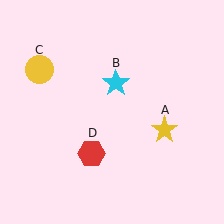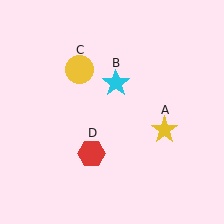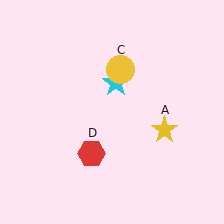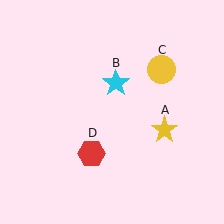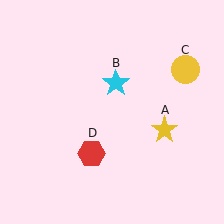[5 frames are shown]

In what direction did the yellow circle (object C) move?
The yellow circle (object C) moved right.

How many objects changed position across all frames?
1 object changed position: yellow circle (object C).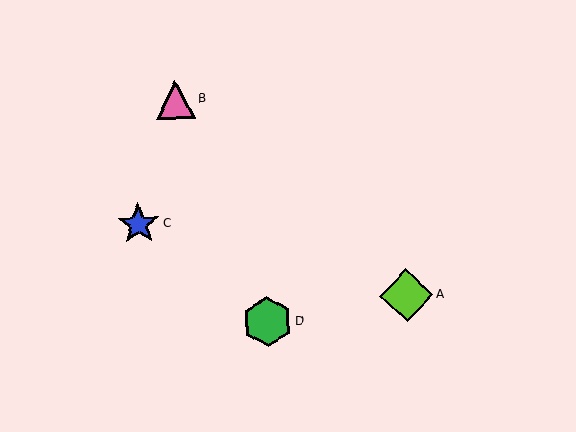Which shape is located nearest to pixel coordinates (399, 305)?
The lime diamond (labeled A) at (406, 295) is nearest to that location.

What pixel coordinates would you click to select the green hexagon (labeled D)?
Click at (267, 322) to select the green hexagon D.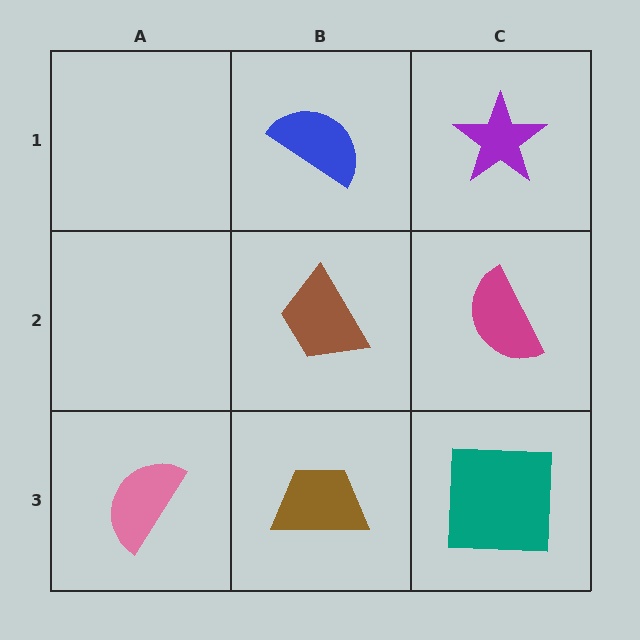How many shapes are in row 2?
2 shapes.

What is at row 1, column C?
A purple star.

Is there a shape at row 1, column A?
No, that cell is empty.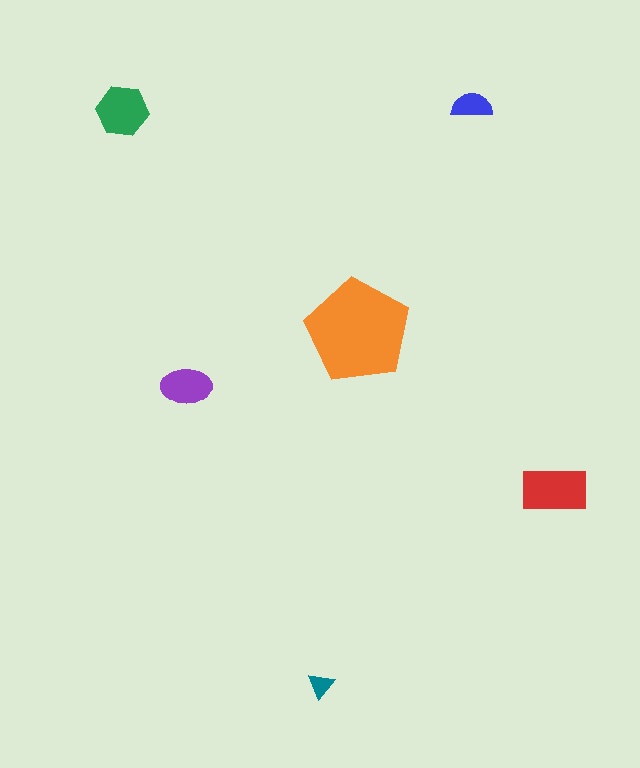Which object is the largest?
The orange pentagon.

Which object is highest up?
The blue semicircle is topmost.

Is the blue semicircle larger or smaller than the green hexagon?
Smaller.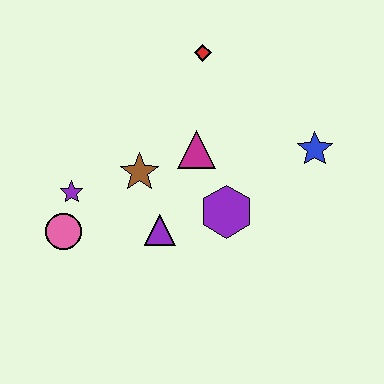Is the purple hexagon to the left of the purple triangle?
No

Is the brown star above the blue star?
No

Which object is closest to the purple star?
The pink circle is closest to the purple star.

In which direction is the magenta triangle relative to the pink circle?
The magenta triangle is to the right of the pink circle.